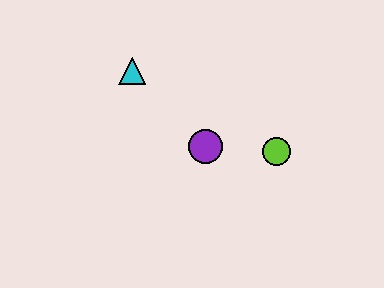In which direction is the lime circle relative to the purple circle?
The lime circle is to the right of the purple circle.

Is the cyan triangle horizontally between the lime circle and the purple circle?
No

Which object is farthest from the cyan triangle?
The lime circle is farthest from the cyan triangle.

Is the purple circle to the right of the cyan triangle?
Yes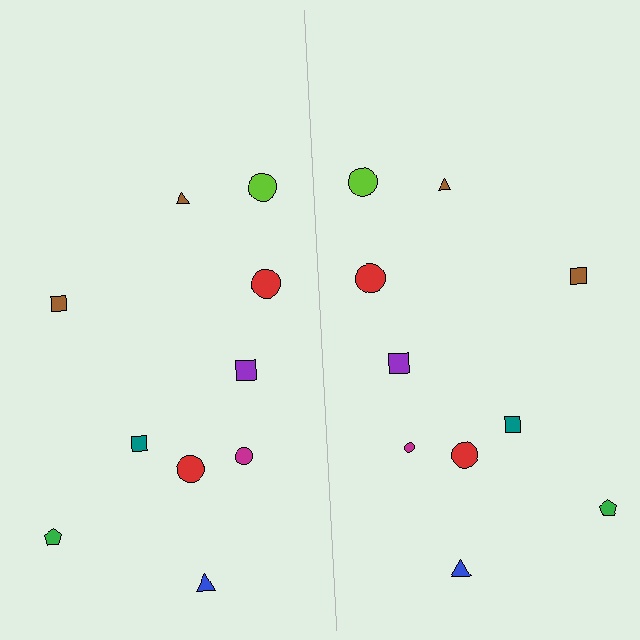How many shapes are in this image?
There are 20 shapes in this image.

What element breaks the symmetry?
The magenta circle on the right side has a different size than its mirror counterpart.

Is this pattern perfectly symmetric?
No, the pattern is not perfectly symmetric. The magenta circle on the right side has a different size than its mirror counterpart.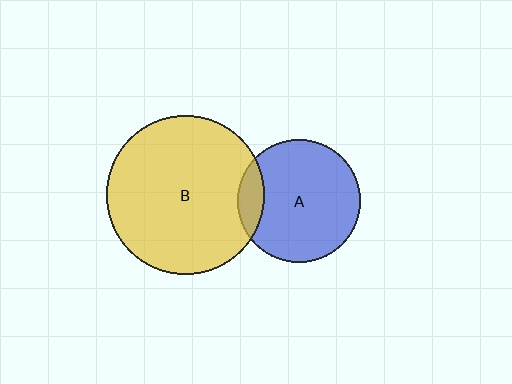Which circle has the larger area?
Circle B (yellow).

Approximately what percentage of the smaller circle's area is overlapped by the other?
Approximately 15%.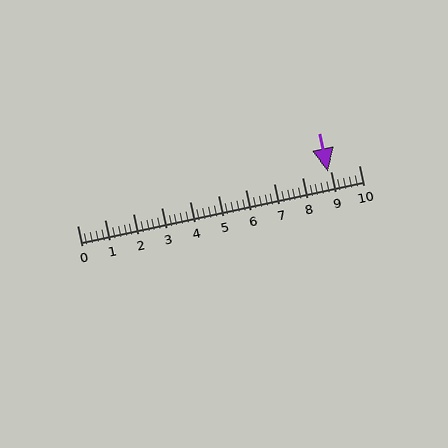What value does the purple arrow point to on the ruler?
The purple arrow points to approximately 8.9.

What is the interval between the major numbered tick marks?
The major tick marks are spaced 1 units apart.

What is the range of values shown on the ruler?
The ruler shows values from 0 to 10.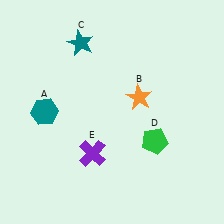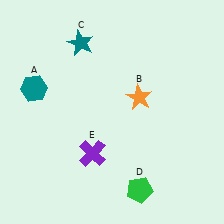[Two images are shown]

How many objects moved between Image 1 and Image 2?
2 objects moved between the two images.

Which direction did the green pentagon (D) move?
The green pentagon (D) moved down.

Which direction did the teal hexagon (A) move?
The teal hexagon (A) moved up.